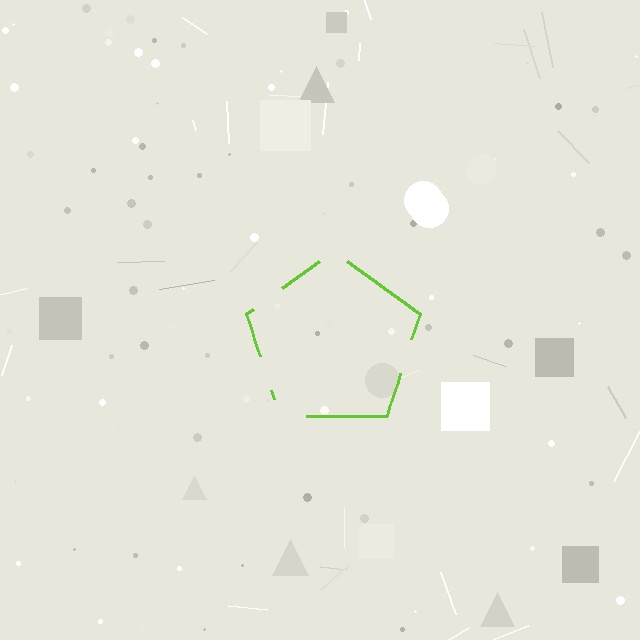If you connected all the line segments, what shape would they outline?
They would outline a pentagon.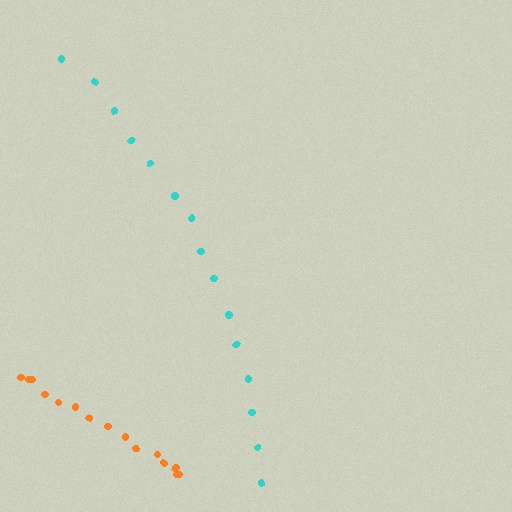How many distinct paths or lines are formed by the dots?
There are 2 distinct paths.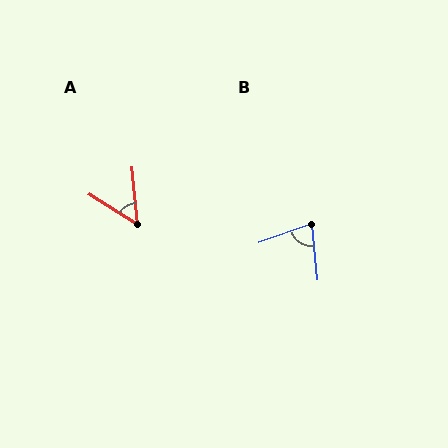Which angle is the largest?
B, at approximately 76 degrees.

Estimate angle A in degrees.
Approximately 52 degrees.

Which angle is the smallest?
A, at approximately 52 degrees.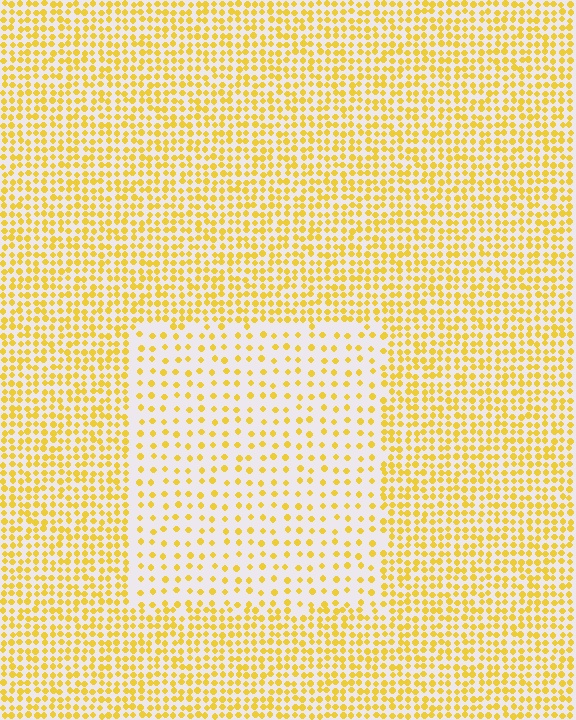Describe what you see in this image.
The image contains small yellow elements arranged at two different densities. A rectangle-shaped region is visible where the elements are less densely packed than the surrounding area.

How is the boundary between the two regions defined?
The boundary is defined by a change in element density (approximately 2.3x ratio). All elements are the same color, size, and shape.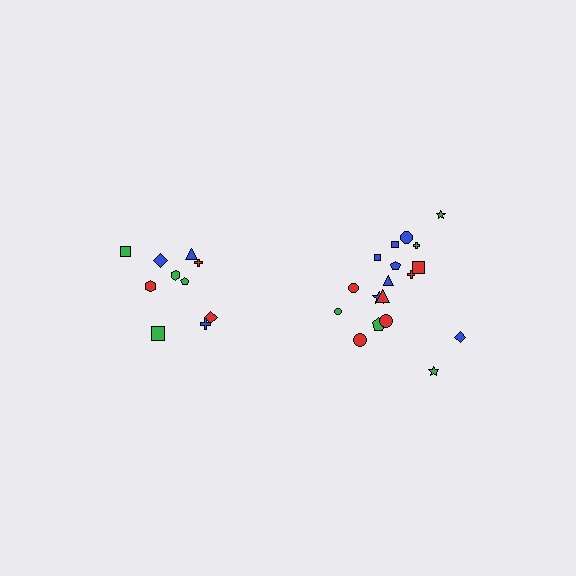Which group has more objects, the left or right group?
The right group.